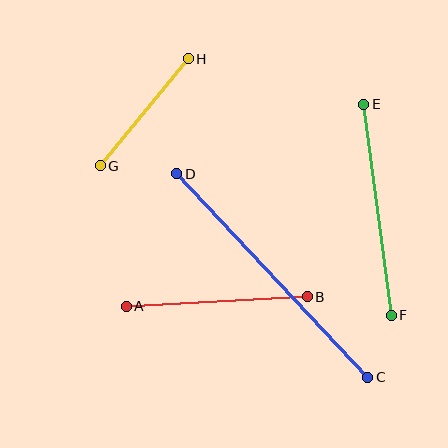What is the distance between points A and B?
The distance is approximately 182 pixels.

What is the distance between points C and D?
The distance is approximately 279 pixels.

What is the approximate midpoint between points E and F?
The midpoint is at approximately (377, 210) pixels.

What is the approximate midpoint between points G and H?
The midpoint is at approximately (144, 112) pixels.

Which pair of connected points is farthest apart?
Points C and D are farthest apart.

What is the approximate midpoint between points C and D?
The midpoint is at approximately (272, 275) pixels.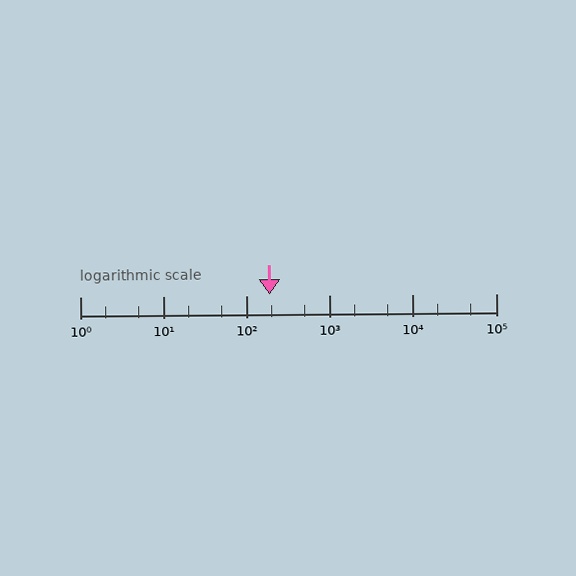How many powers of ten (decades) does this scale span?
The scale spans 5 decades, from 1 to 100000.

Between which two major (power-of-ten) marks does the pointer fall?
The pointer is between 100 and 1000.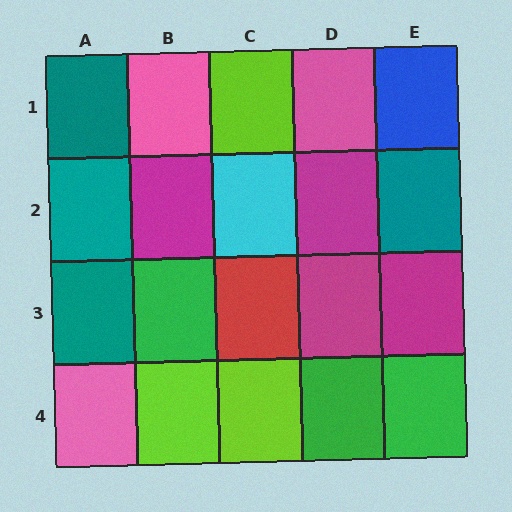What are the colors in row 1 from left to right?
Teal, pink, lime, pink, blue.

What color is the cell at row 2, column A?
Teal.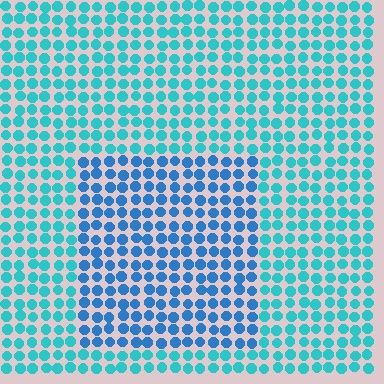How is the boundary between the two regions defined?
The boundary is defined purely by a slight shift in hue (about 30 degrees). Spacing, size, and orientation are identical on both sides.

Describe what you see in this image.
The image is filled with small cyan elements in a uniform arrangement. A rectangle-shaped region is visible where the elements are tinted to a slightly different hue, forming a subtle color boundary.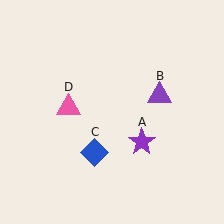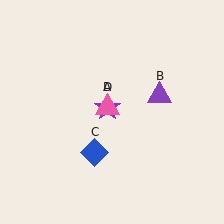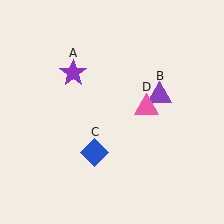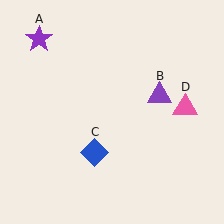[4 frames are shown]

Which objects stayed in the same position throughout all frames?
Purple triangle (object B) and blue diamond (object C) remained stationary.